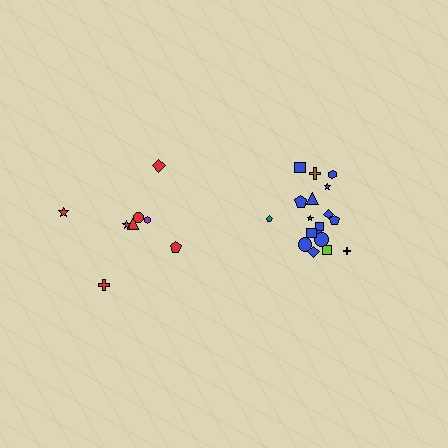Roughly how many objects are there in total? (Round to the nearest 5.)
Roughly 25 objects in total.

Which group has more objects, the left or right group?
The right group.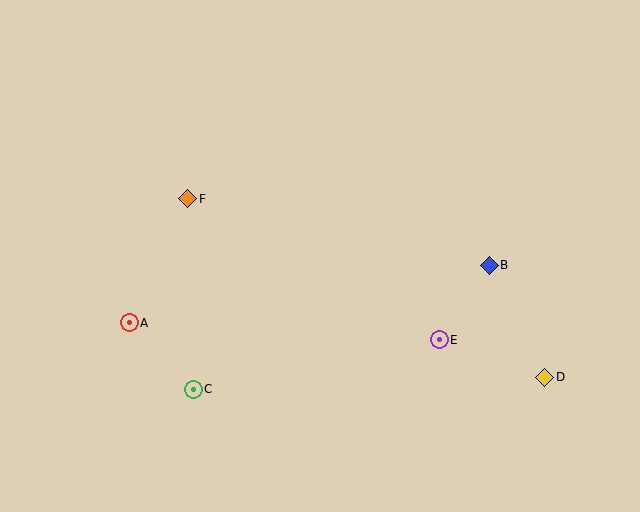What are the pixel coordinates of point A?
Point A is at (129, 323).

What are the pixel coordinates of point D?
Point D is at (545, 377).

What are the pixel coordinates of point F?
Point F is at (188, 199).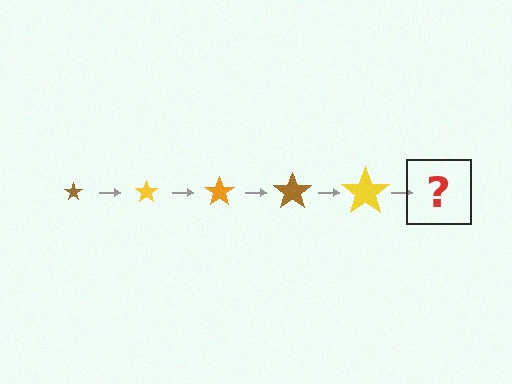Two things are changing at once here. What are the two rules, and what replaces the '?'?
The two rules are that the star grows larger each step and the color cycles through brown, yellow, and orange. The '?' should be an orange star, larger than the previous one.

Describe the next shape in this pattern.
It should be an orange star, larger than the previous one.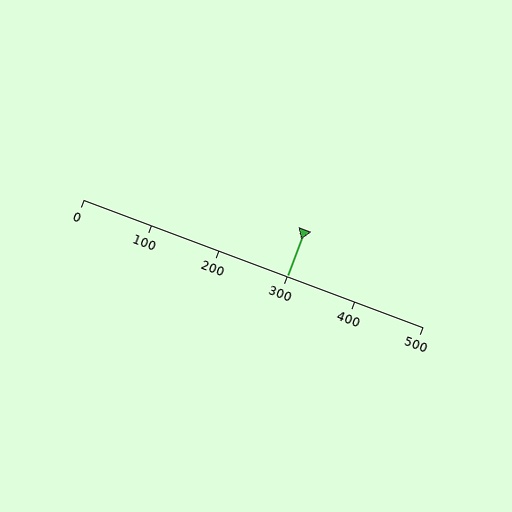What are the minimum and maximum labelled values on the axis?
The axis runs from 0 to 500.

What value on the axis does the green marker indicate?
The marker indicates approximately 300.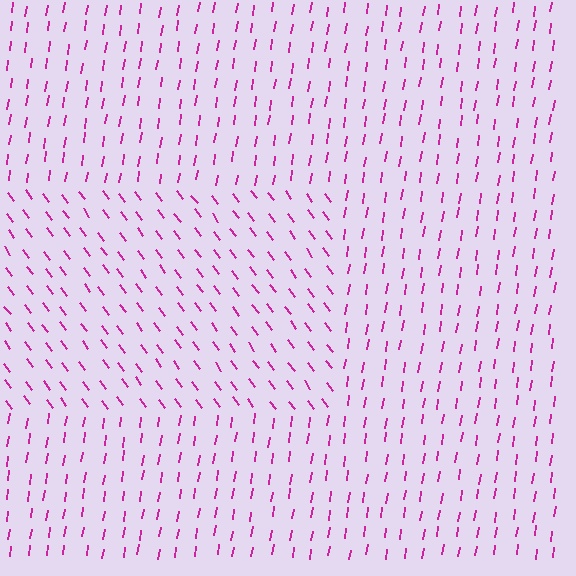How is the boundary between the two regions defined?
The boundary is defined purely by a change in line orientation (approximately 45 degrees difference). All lines are the same color and thickness.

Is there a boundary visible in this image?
Yes, there is a texture boundary formed by a change in line orientation.